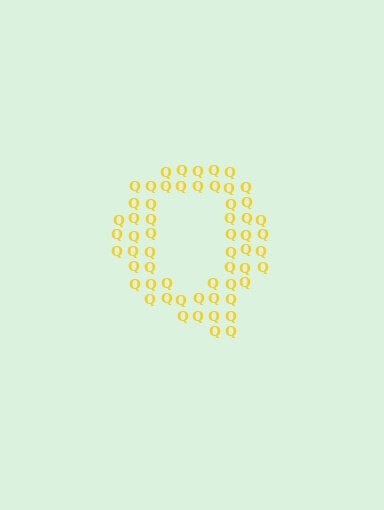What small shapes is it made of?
It is made of small letter Q's.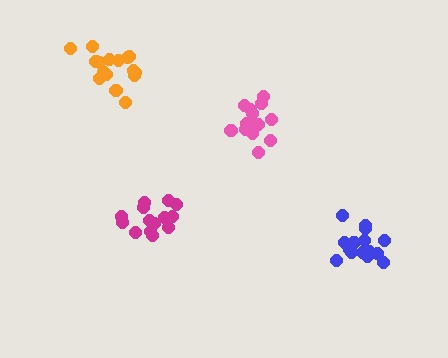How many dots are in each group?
Group 1: 16 dots, Group 2: 14 dots, Group 3: 16 dots, Group 4: 14 dots (60 total).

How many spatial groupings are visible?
There are 4 spatial groupings.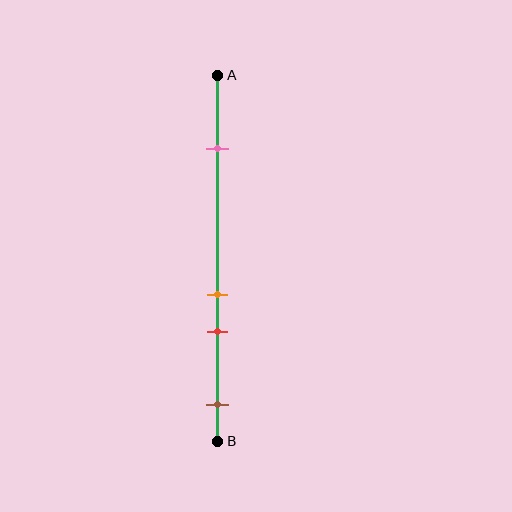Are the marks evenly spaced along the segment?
No, the marks are not evenly spaced.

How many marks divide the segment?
There are 4 marks dividing the segment.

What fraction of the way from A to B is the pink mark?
The pink mark is approximately 20% (0.2) of the way from A to B.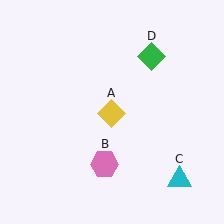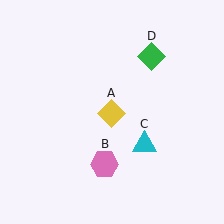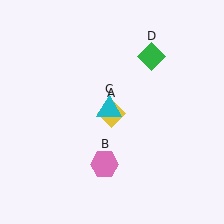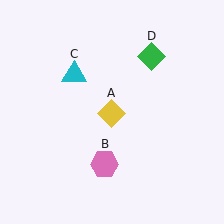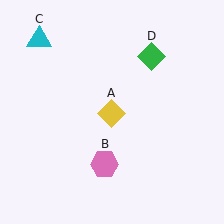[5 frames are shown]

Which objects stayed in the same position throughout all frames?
Yellow diamond (object A) and pink hexagon (object B) and green diamond (object D) remained stationary.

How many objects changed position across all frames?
1 object changed position: cyan triangle (object C).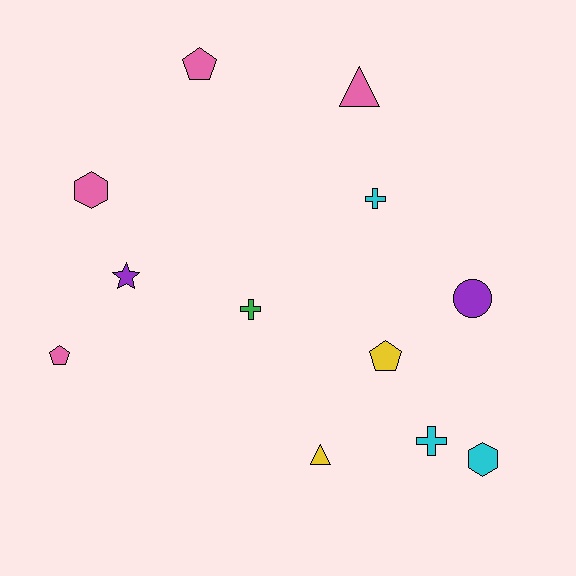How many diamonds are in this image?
There are no diamonds.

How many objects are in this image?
There are 12 objects.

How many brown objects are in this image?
There are no brown objects.